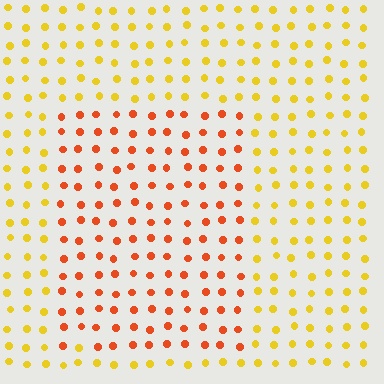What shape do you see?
I see a rectangle.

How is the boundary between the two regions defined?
The boundary is defined purely by a slight shift in hue (about 39 degrees). Spacing, size, and orientation are identical on both sides.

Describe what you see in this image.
The image is filled with small yellow elements in a uniform arrangement. A rectangle-shaped region is visible where the elements are tinted to a slightly different hue, forming a subtle color boundary.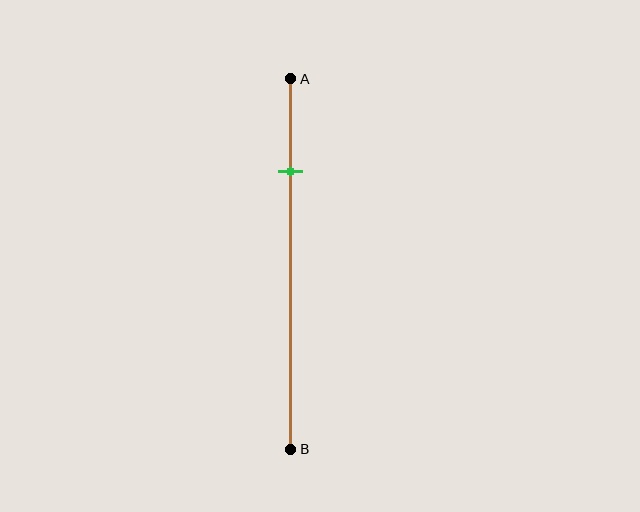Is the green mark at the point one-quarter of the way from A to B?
Yes, the mark is approximately at the one-quarter point.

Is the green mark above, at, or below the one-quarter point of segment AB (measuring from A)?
The green mark is approximately at the one-quarter point of segment AB.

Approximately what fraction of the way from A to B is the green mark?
The green mark is approximately 25% of the way from A to B.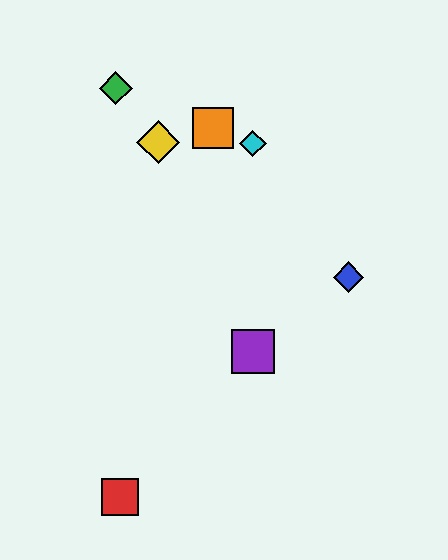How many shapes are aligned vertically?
2 shapes (the purple square, the cyan diamond) are aligned vertically.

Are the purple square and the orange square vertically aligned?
No, the purple square is at x≈253 and the orange square is at x≈213.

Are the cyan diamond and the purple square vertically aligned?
Yes, both are at x≈253.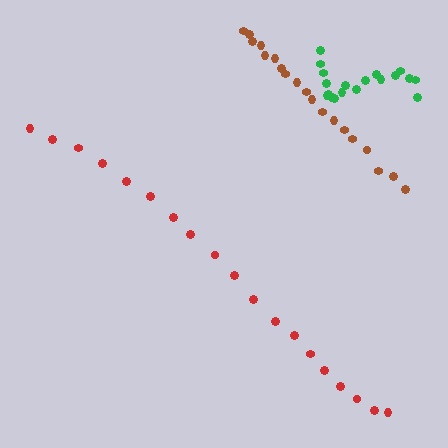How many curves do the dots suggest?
There are 3 distinct paths.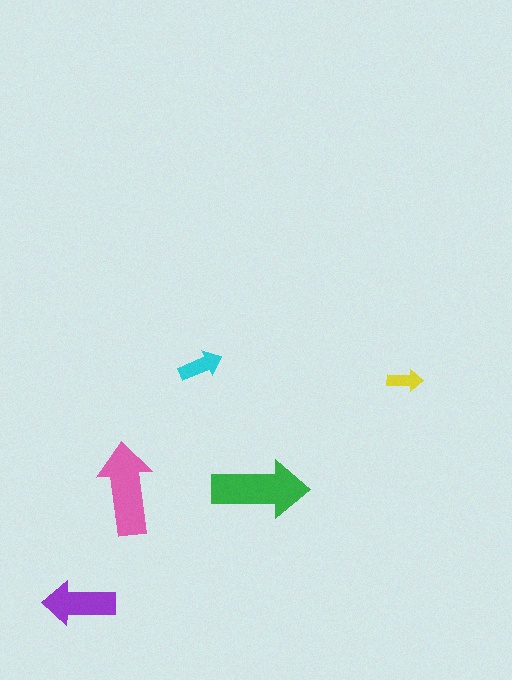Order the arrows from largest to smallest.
the green one, the pink one, the purple one, the cyan one, the yellow one.